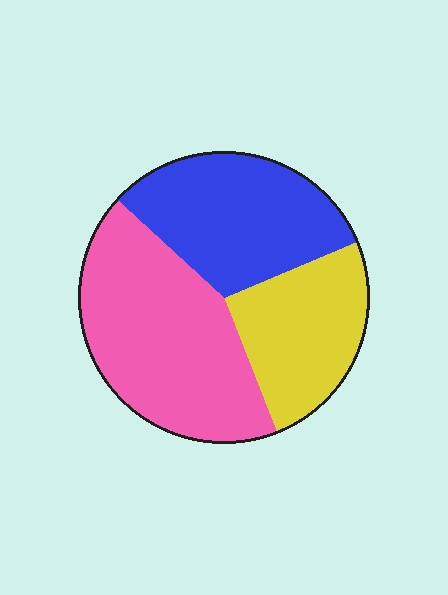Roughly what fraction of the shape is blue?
Blue covers around 30% of the shape.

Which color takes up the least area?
Yellow, at roughly 25%.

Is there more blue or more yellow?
Blue.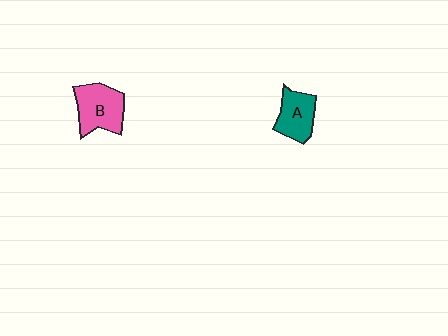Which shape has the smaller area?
Shape A (teal).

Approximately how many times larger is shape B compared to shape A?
Approximately 1.3 times.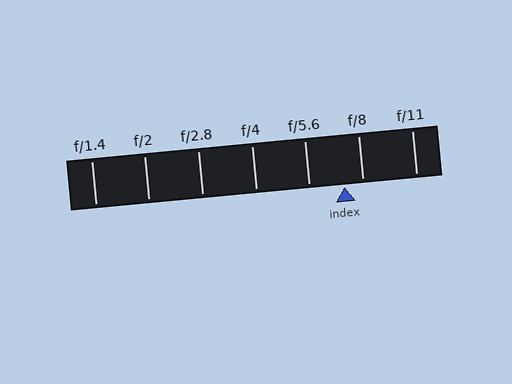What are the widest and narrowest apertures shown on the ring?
The widest aperture shown is f/1.4 and the narrowest is f/11.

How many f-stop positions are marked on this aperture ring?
There are 7 f-stop positions marked.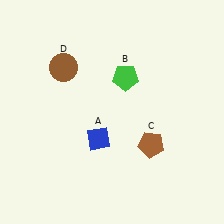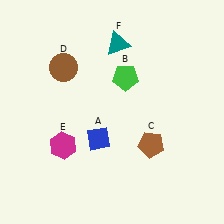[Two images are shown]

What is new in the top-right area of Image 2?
A teal triangle (F) was added in the top-right area of Image 2.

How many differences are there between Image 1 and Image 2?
There are 2 differences between the two images.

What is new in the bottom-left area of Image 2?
A magenta hexagon (E) was added in the bottom-left area of Image 2.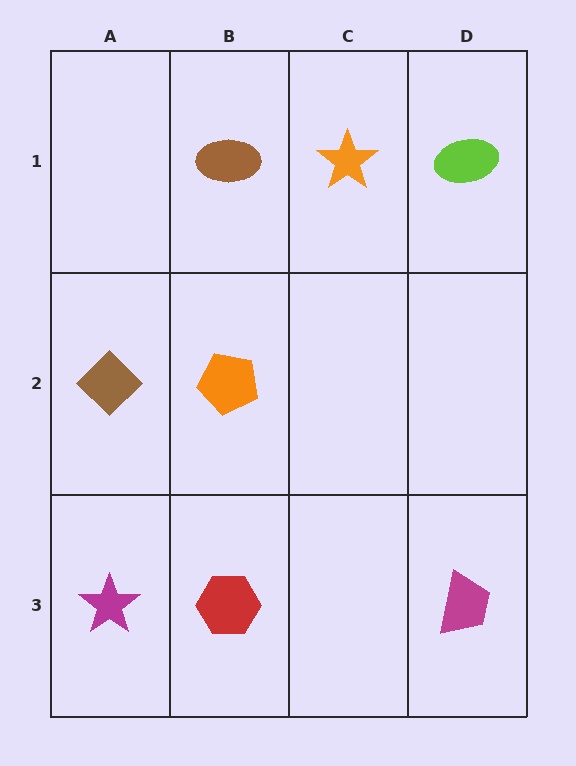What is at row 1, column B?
A brown ellipse.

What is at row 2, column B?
An orange pentagon.